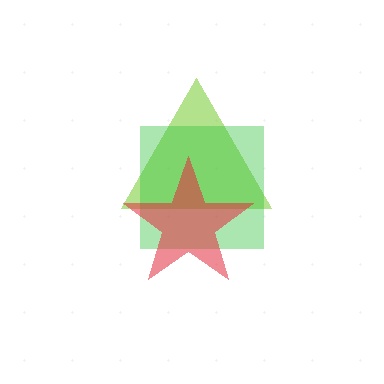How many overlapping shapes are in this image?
There are 3 overlapping shapes in the image.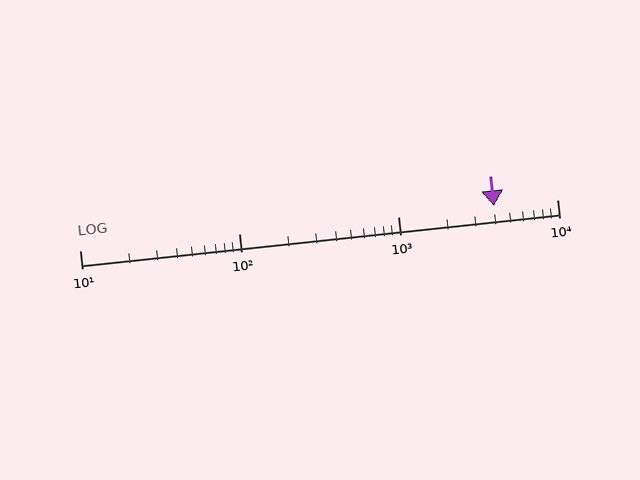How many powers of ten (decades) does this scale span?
The scale spans 3 decades, from 10 to 10000.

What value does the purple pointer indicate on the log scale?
The pointer indicates approximately 4000.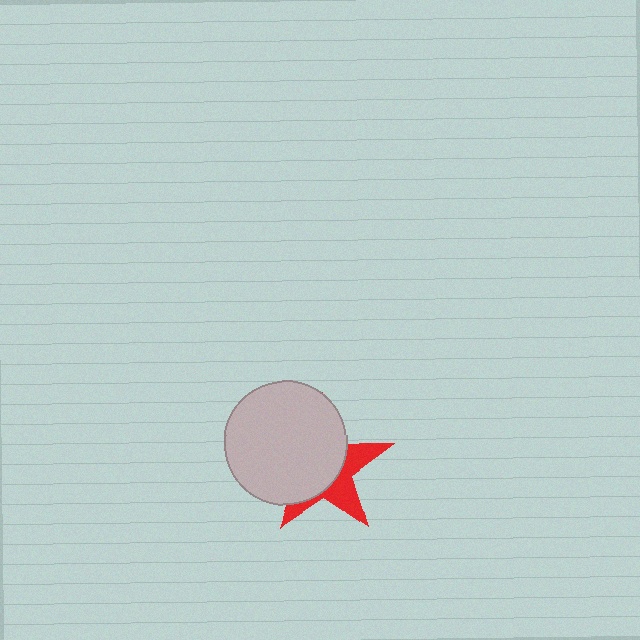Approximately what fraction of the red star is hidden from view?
Roughly 63% of the red star is hidden behind the light gray circle.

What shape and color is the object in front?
The object in front is a light gray circle.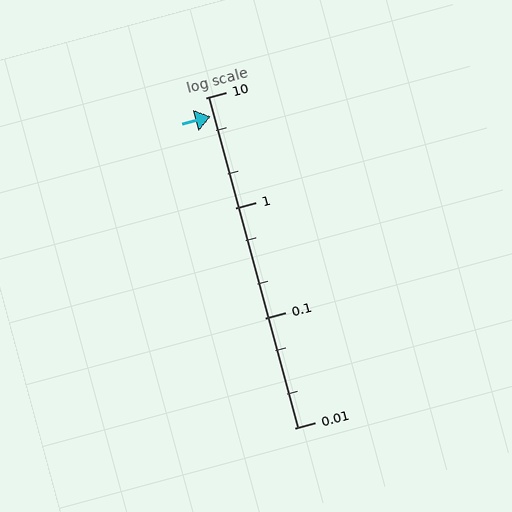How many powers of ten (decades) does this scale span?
The scale spans 3 decades, from 0.01 to 10.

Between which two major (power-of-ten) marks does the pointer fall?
The pointer is between 1 and 10.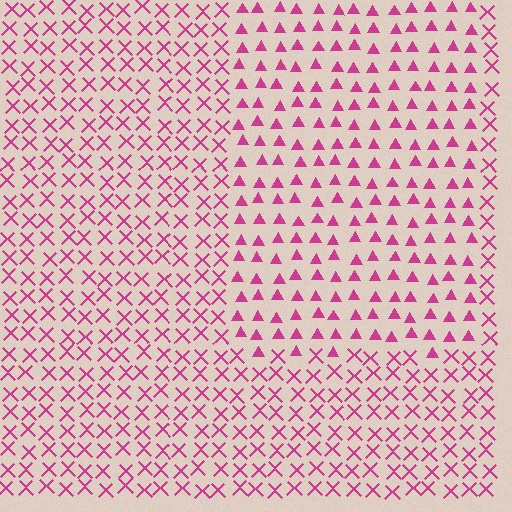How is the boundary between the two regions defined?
The boundary is defined by a change in element shape: triangles inside vs. X marks outside. All elements share the same color and spacing.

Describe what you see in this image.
The image is filled with small magenta elements arranged in a uniform grid. A rectangle-shaped region contains triangles, while the surrounding area contains X marks. The boundary is defined purely by the change in element shape.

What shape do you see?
I see a rectangle.